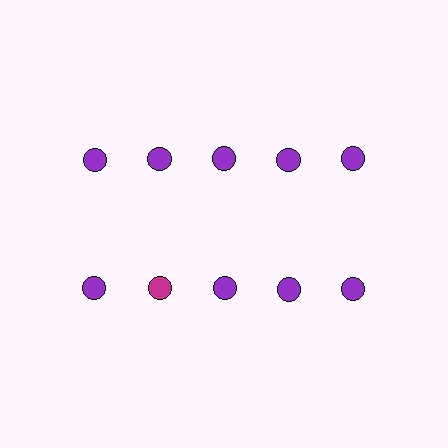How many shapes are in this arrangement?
There are 10 shapes arranged in a grid pattern.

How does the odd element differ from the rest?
It has a different color: magenta instead of purple.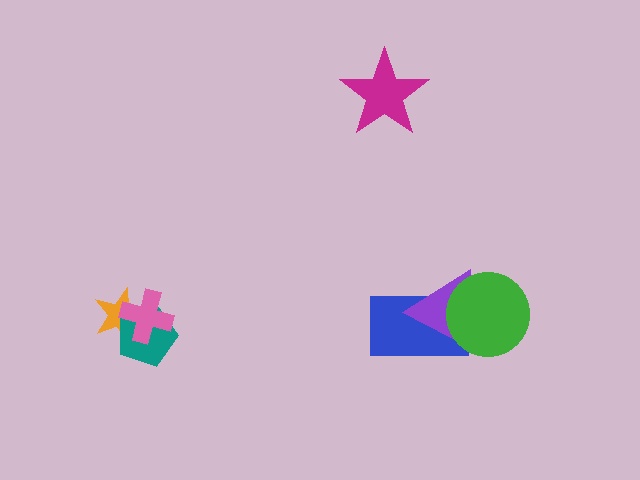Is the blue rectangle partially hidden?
Yes, it is partially covered by another shape.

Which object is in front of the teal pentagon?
The pink cross is in front of the teal pentagon.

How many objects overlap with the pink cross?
2 objects overlap with the pink cross.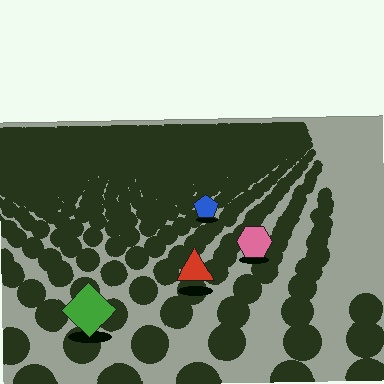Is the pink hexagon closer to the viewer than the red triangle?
No. The red triangle is closer — you can tell from the texture gradient: the ground texture is coarser near it.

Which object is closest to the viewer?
The green diamond is closest. The texture marks near it are larger and more spread out.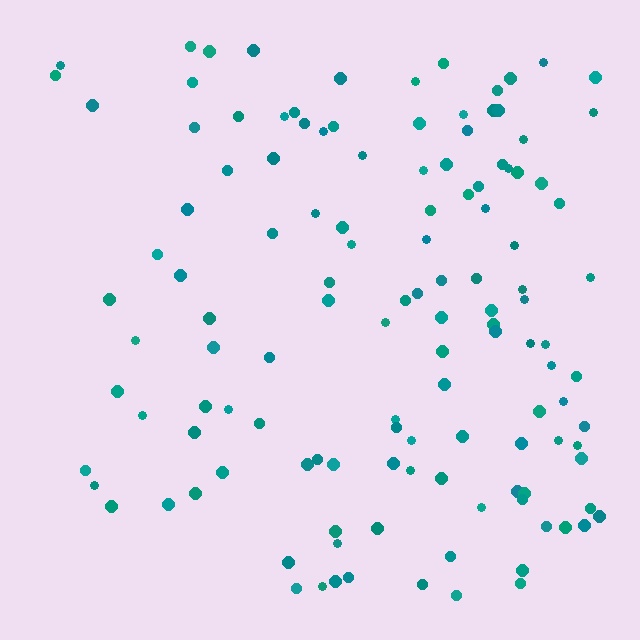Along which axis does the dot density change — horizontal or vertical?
Horizontal.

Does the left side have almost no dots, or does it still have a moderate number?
Still a moderate number, just noticeably fewer than the right.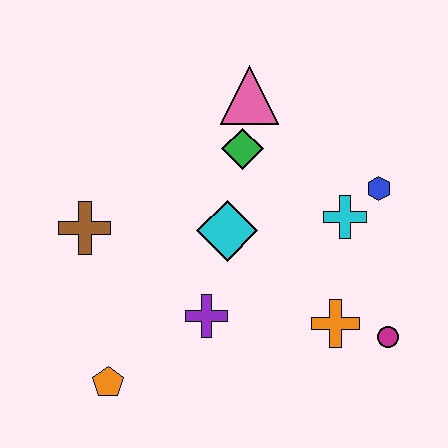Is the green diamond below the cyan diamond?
No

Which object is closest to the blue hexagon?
The cyan cross is closest to the blue hexagon.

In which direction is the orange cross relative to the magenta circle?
The orange cross is to the left of the magenta circle.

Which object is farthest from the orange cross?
The brown cross is farthest from the orange cross.